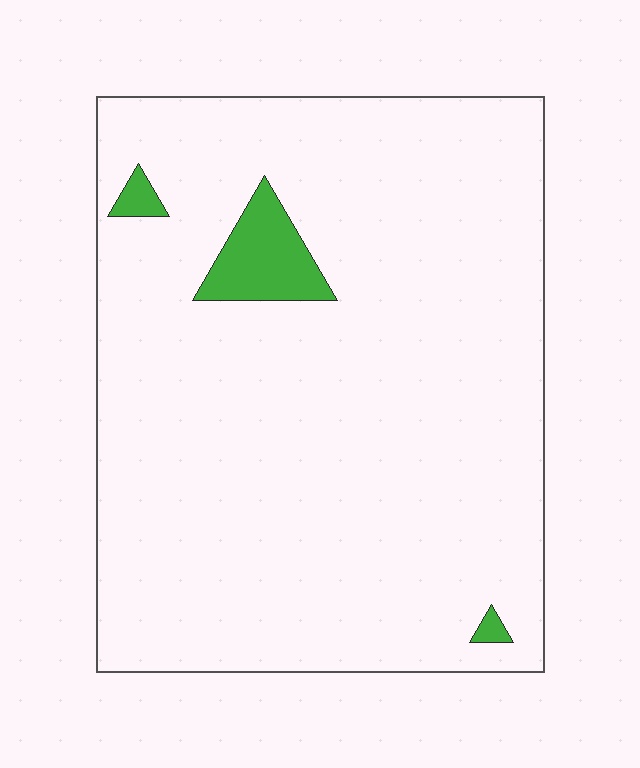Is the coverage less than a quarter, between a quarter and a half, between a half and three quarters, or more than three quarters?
Less than a quarter.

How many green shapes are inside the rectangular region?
3.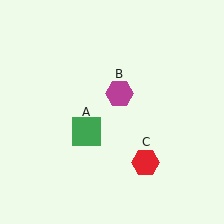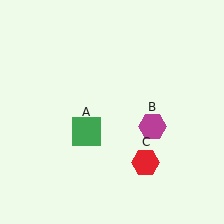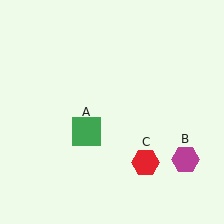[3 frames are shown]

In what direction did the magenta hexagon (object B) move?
The magenta hexagon (object B) moved down and to the right.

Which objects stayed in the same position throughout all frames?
Green square (object A) and red hexagon (object C) remained stationary.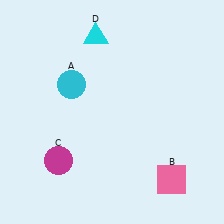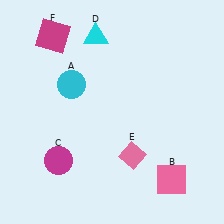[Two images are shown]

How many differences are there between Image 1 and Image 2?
There are 2 differences between the two images.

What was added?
A pink diamond (E), a magenta square (F) were added in Image 2.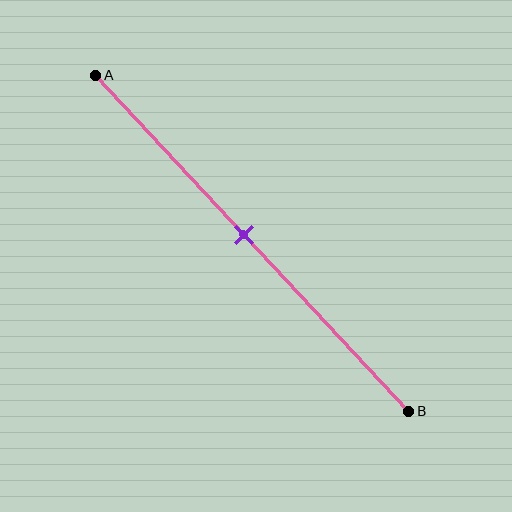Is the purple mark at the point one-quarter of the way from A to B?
No, the mark is at about 45% from A, not at the 25% one-quarter point.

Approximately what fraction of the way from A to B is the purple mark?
The purple mark is approximately 45% of the way from A to B.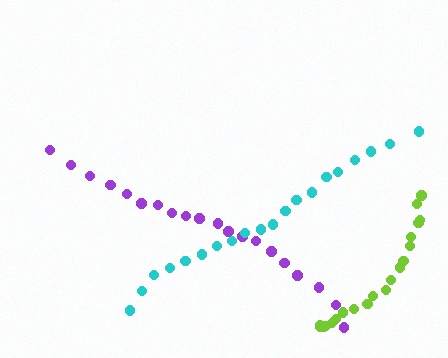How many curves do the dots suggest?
There are 3 distinct paths.